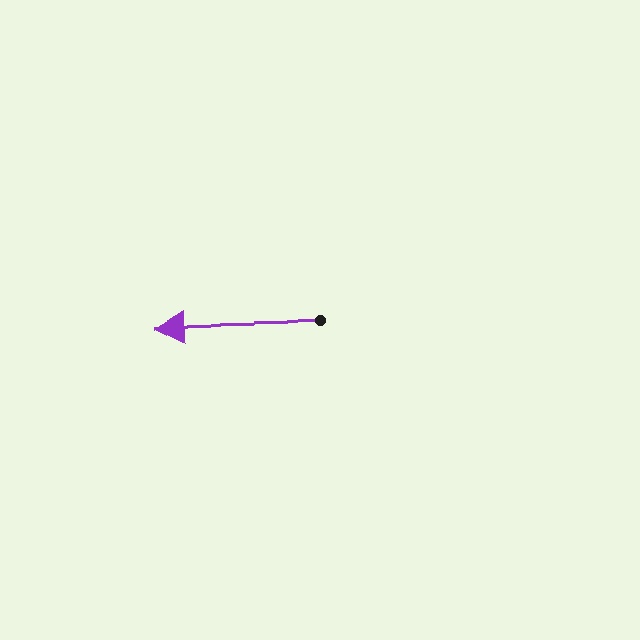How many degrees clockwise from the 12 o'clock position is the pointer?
Approximately 268 degrees.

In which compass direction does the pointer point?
West.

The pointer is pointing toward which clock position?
Roughly 9 o'clock.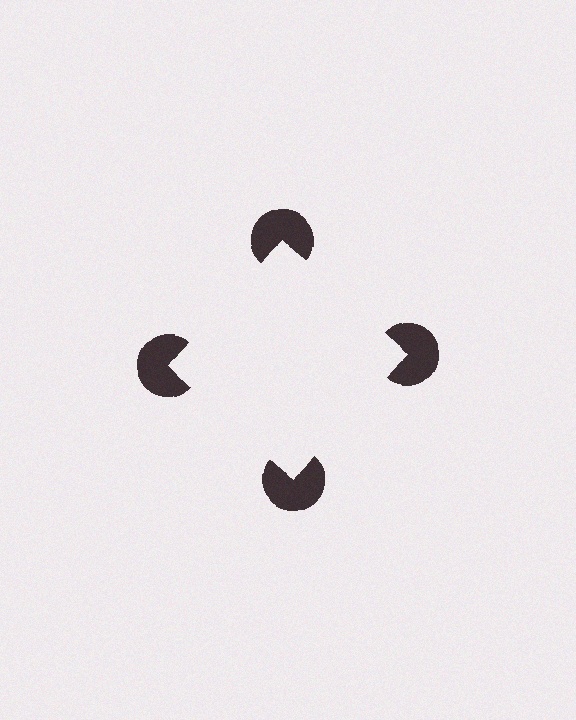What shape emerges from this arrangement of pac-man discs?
An illusory square — its edges are inferred from the aligned wedge cuts in the pac-man discs, not physically drawn.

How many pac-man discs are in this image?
There are 4 — one at each vertex of the illusory square.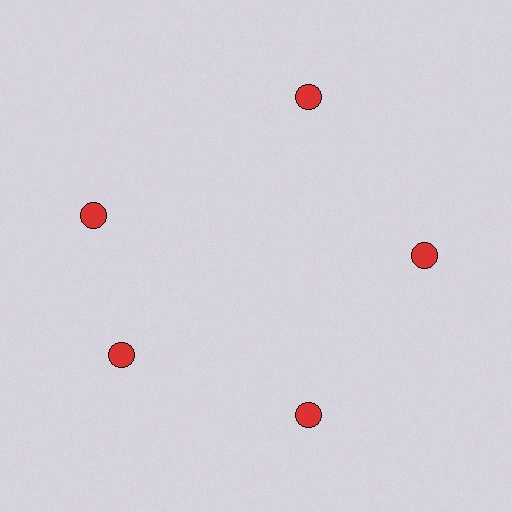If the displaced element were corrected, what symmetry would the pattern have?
It would have 5-fold rotational symmetry — the pattern would map onto itself every 72 degrees.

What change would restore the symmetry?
The symmetry would be restored by rotating it back into even spacing with its neighbors so that all 5 circles sit at equal angles and equal distance from the center.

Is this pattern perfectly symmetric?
No. The 5 red circles are arranged in a ring, but one element near the 10 o'clock position is rotated out of alignment along the ring, breaking the 5-fold rotational symmetry.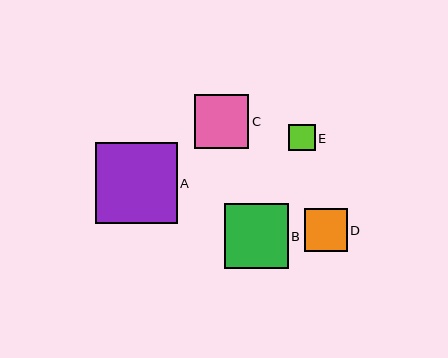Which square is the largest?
Square A is the largest with a size of approximately 82 pixels.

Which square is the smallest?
Square E is the smallest with a size of approximately 27 pixels.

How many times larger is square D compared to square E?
Square D is approximately 1.6 times the size of square E.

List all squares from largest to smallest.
From largest to smallest: A, B, C, D, E.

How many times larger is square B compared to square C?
Square B is approximately 1.2 times the size of square C.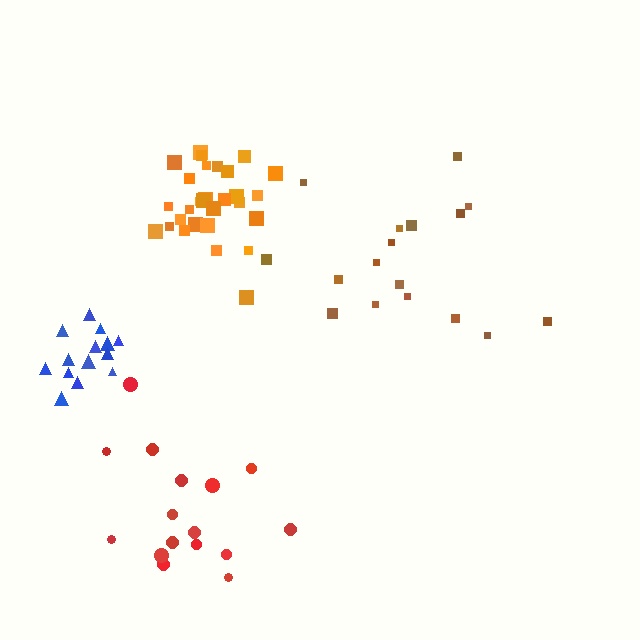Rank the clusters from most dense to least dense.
orange, blue, red, brown.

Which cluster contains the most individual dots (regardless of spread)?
Orange (29).